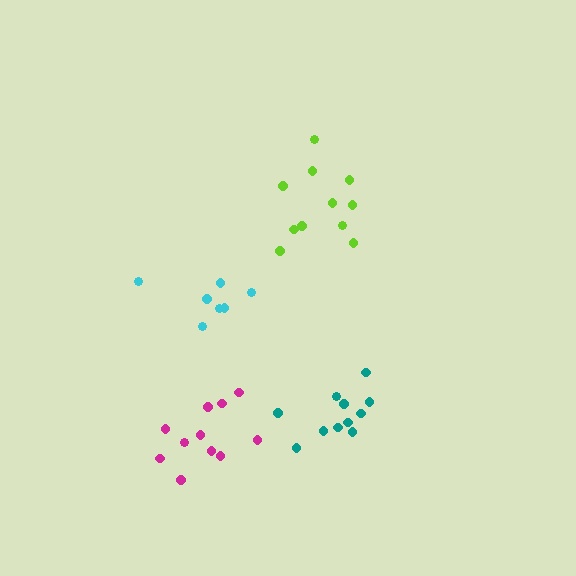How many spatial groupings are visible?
There are 4 spatial groupings.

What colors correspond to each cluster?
The clusters are colored: cyan, magenta, lime, teal.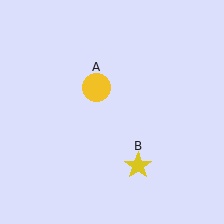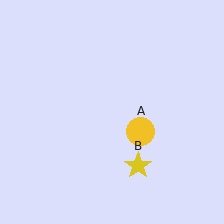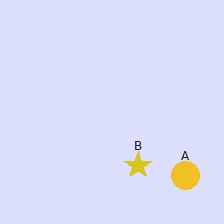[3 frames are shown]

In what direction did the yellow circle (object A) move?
The yellow circle (object A) moved down and to the right.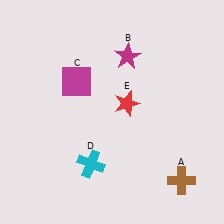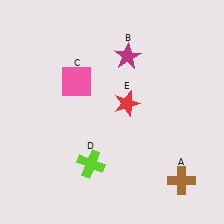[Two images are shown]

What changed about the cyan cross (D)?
In Image 1, D is cyan. In Image 2, it changed to lime.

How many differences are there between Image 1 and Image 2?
There are 2 differences between the two images.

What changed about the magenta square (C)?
In Image 1, C is magenta. In Image 2, it changed to pink.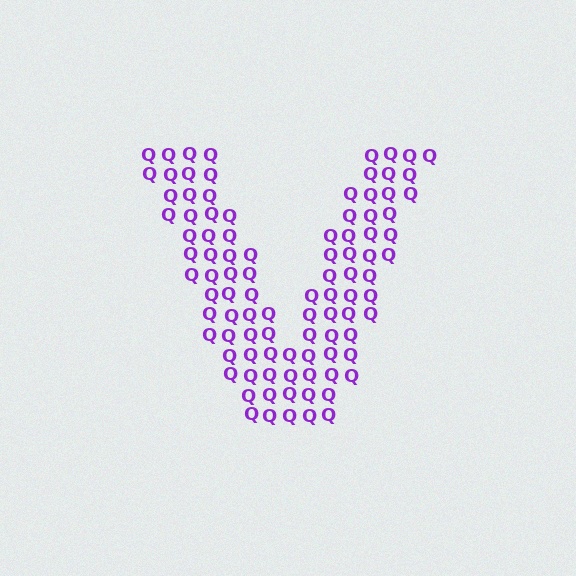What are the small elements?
The small elements are letter Q's.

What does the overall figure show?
The overall figure shows the letter V.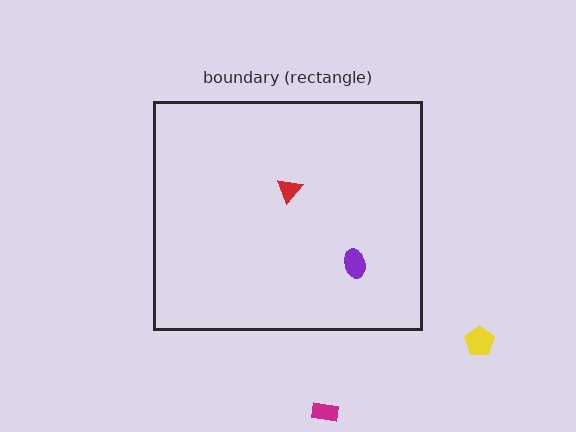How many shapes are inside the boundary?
2 inside, 2 outside.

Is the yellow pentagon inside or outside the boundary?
Outside.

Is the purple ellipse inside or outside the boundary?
Inside.